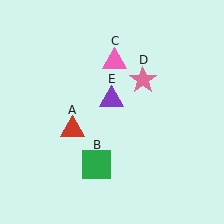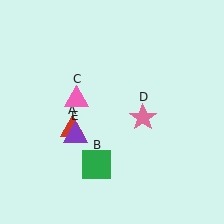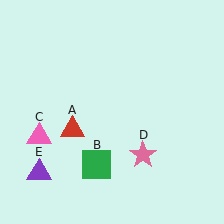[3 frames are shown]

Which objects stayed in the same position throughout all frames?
Red triangle (object A) and green square (object B) remained stationary.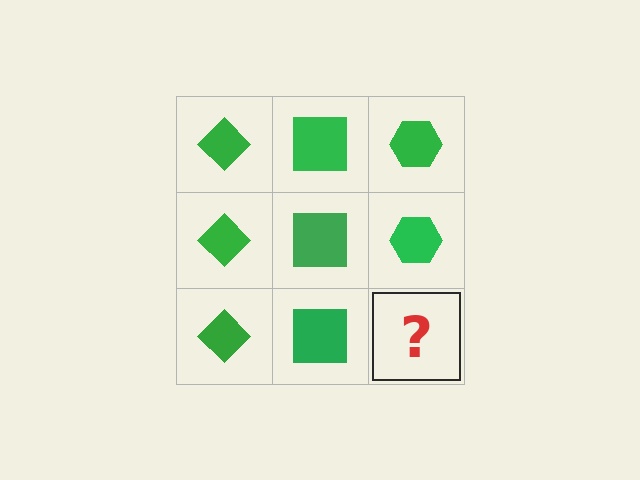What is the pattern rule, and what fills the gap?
The rule is that each column has a consistent shape. The gap should be filled with a green hexagon.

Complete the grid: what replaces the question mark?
The question mark should be replaced with a green hexagon.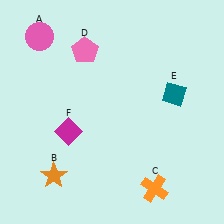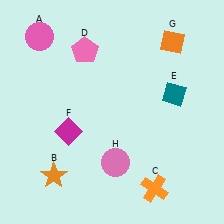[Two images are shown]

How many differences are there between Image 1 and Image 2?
There are 2 differences between the two images.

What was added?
An orange diamond (G), a pink circle (H) were added in Image 2.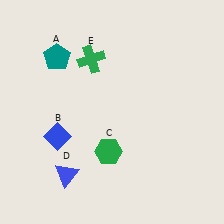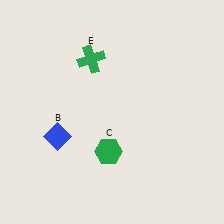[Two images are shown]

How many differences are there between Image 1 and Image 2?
There are 2 differences between the two images.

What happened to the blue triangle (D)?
The blue triangle (D) was removed in Image 2. It was in the bottom-left area of Image 1.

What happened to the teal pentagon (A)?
The teal pentagon (A) was removed in Image 2. It was in the top-left area of Image 1.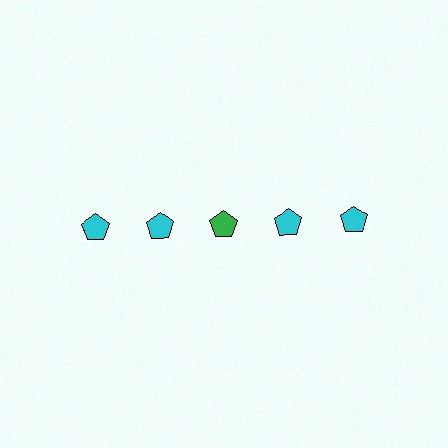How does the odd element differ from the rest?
It has a different color: green instead of cyan.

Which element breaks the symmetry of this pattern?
The green pentagon in the top row, center column breaks the symmetry. All other shapes are cyan pentagons.